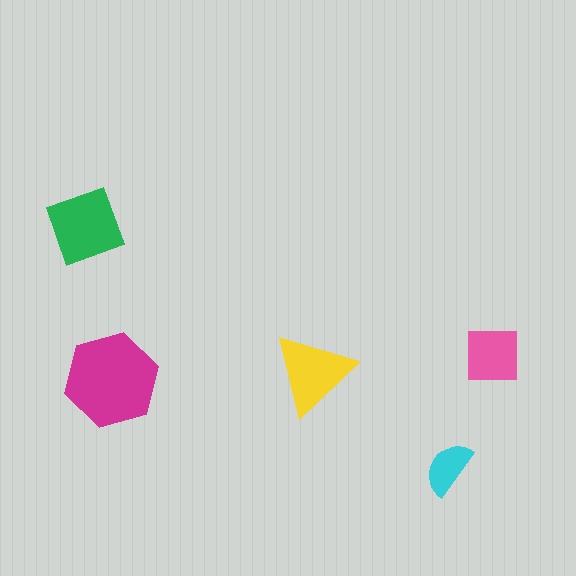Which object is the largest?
The magenta hexagon.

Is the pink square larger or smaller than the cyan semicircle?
Larger.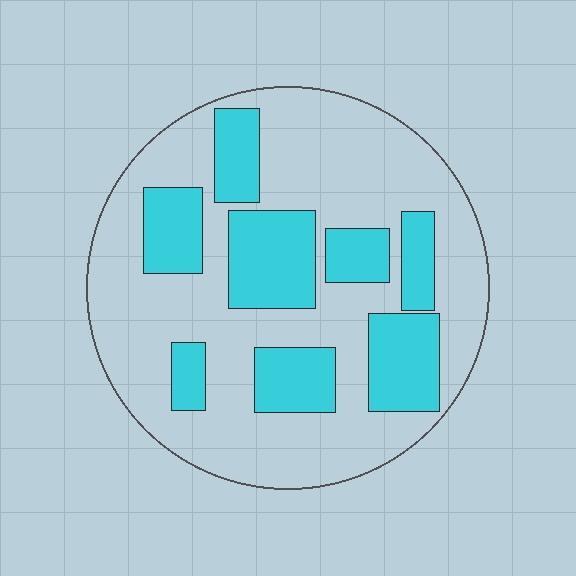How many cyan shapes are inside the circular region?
8.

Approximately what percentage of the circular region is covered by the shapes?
Approximately 30%.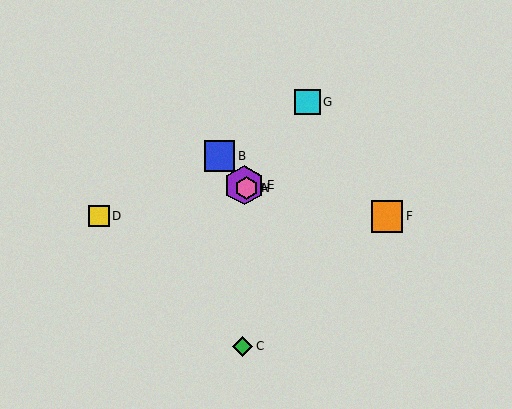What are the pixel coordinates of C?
Object C is at (243, 346).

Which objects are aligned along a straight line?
Objects A, B, E, H are aligned along a straight line.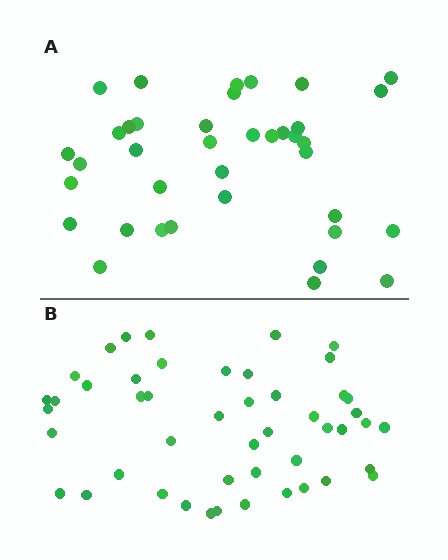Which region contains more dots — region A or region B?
Region B (the bottom region) has more dots.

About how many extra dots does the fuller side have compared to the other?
Region B has roughly 10 or so more dots than region A.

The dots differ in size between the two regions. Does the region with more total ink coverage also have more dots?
No. Region A has more total ink coverage because its dots are larger, but region B actually contains more individual dots. Total area can be misleading — the number of items is what matters here.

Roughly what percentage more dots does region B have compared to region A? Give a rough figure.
About 25% more.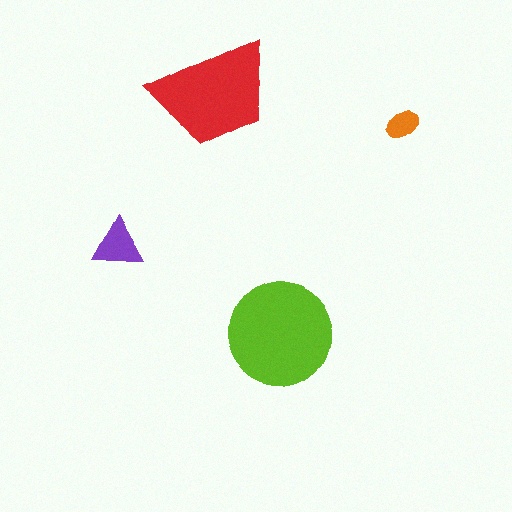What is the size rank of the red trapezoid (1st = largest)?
2nd.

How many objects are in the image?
There are 4 objects in the image.